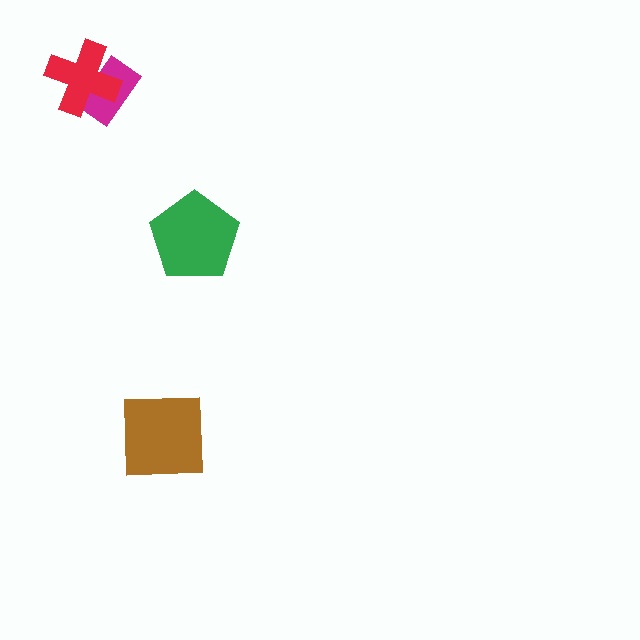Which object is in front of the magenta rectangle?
The red cross is in front of the magenta rectangle.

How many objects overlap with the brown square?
0 objects overlap with the brown square.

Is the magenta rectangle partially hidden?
Yes, it is partially covered by another shape.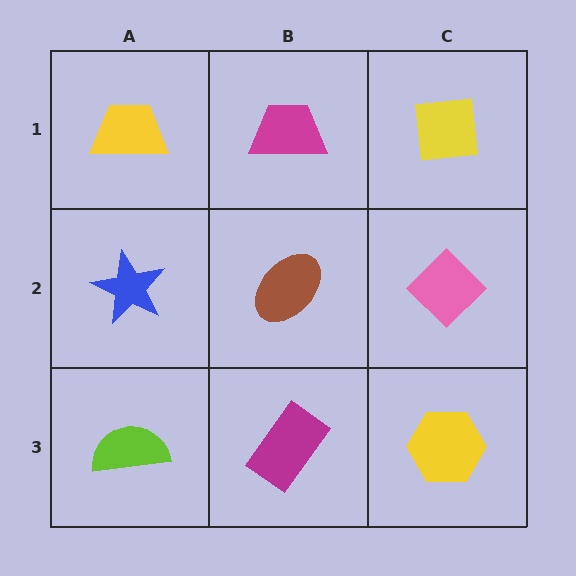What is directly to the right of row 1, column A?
A magenta trapezoid.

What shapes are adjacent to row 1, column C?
A pink diamond (row 2, column C), a magenta trapezoid (row 1, column B).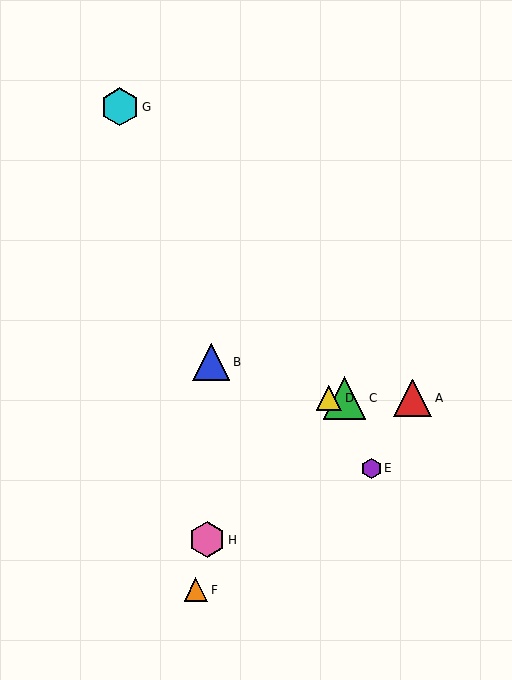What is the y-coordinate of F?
Object F is at y≈590.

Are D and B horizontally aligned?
No, D is at y≈398 and B is at y≈362.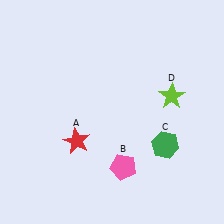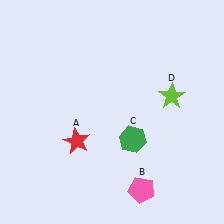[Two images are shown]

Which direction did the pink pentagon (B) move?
The pink pentagon (B) moved down.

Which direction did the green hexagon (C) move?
The green hexagon (C) moved left.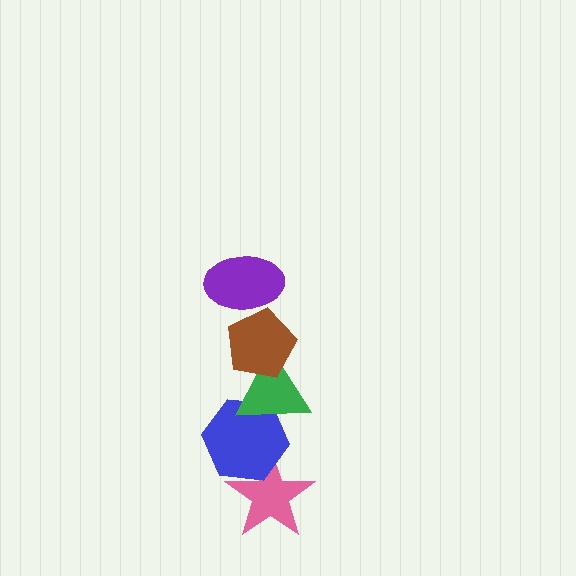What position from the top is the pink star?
The pink star is 5th from the top.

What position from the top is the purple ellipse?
The purple ellipse is 1st from the top.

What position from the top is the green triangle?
The green triangle is 3rd from the top.